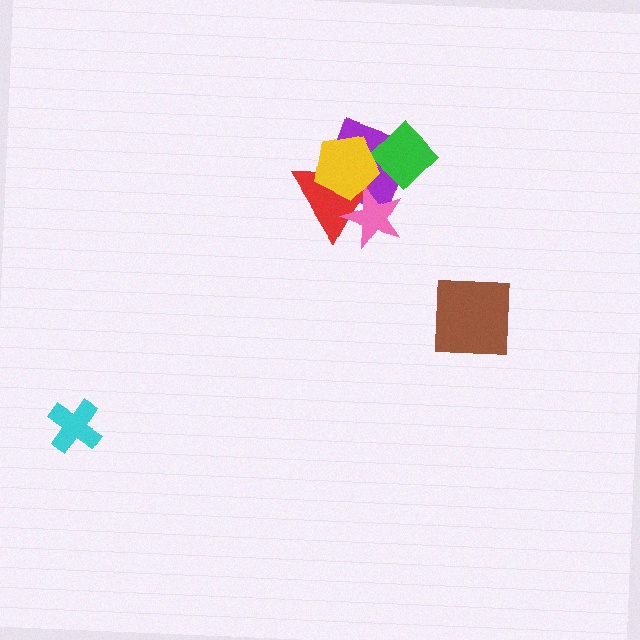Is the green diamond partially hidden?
Yes, it is partially covered by another shape.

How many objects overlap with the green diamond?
2 objects overlap with the green diamond.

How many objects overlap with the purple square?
4 objects overlap with the purple square.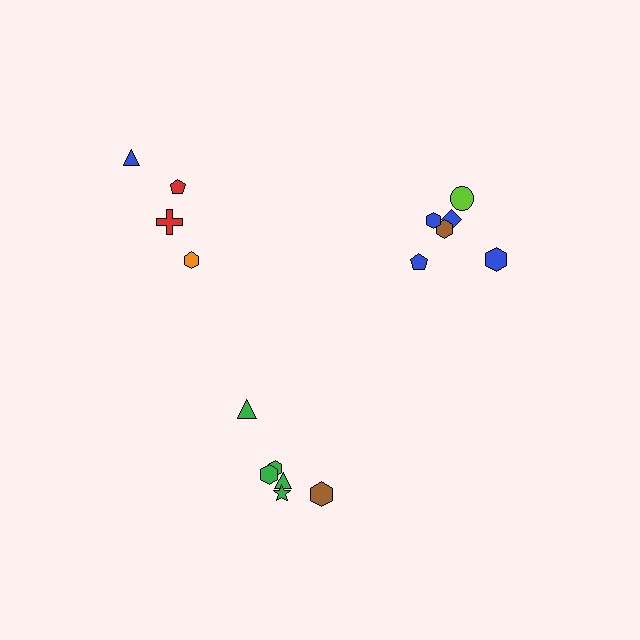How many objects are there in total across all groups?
There are 16 objects.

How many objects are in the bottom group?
There are 6 objects.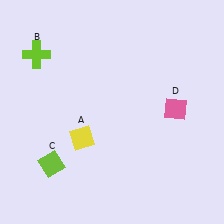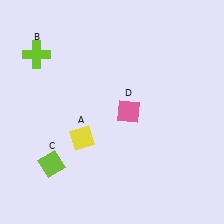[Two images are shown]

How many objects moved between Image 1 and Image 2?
1 object moved between the two images.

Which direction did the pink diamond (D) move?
The pink diamond (D) moved left.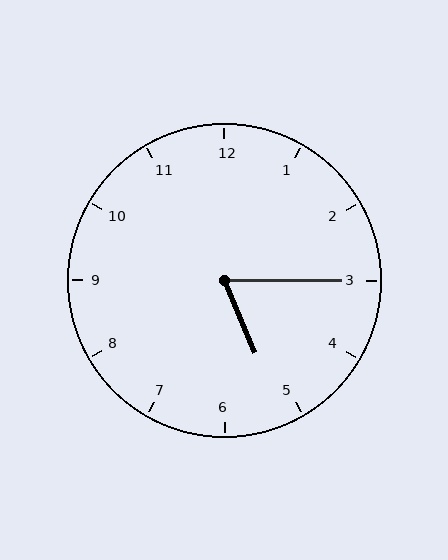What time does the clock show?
5:15.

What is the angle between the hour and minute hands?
Approximately 68 degrees.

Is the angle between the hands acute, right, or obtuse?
It is acute.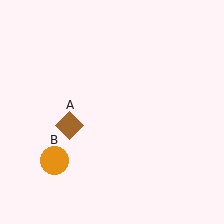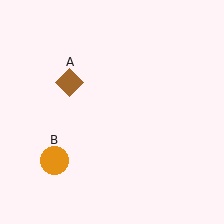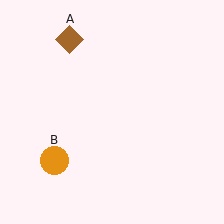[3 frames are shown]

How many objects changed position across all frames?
1 object changed position: brown diamond (object A).